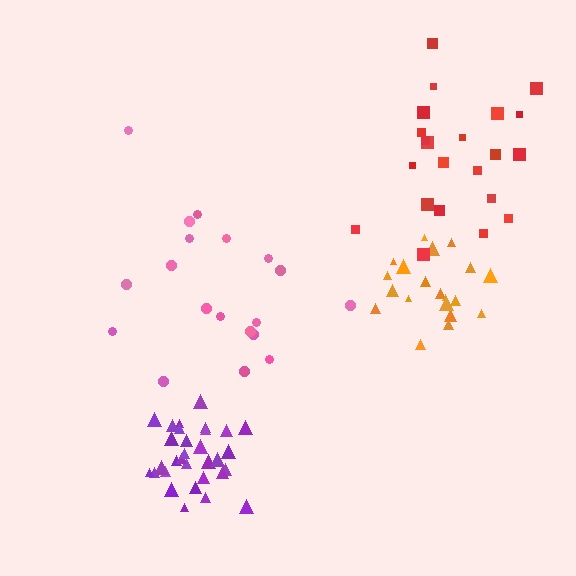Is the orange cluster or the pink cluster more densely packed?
Orange.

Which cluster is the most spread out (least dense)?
Pink.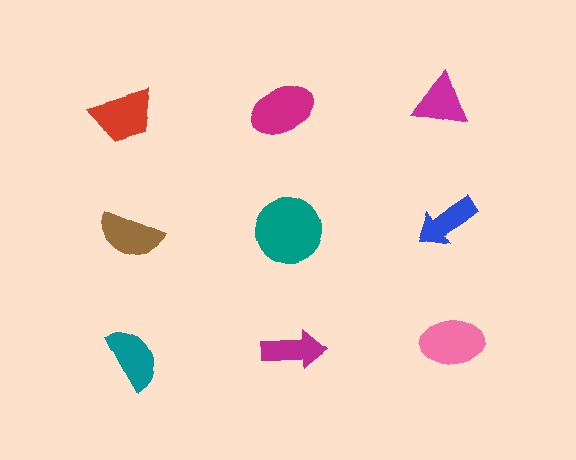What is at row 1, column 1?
A red trapezoid.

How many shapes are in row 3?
3 shapes.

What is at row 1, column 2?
A magenta ellipse.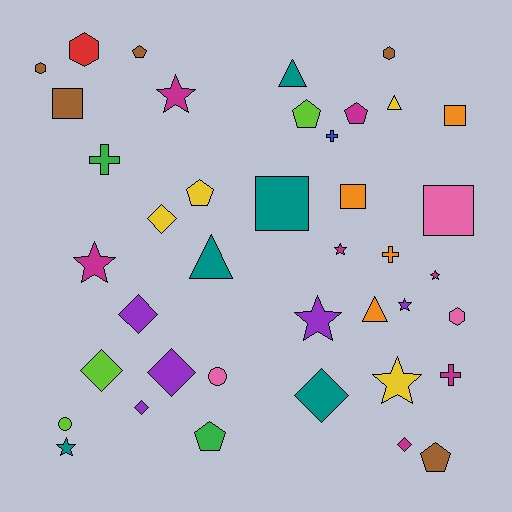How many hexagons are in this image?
There are 4 hexagons.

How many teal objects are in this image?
There are 5 teal objects.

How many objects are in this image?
There are 40 objects.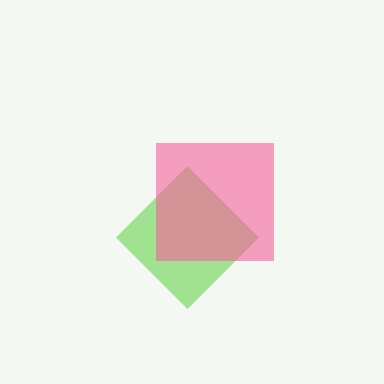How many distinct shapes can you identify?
There are 2 distinct shapes: a lime diamond, a pink square.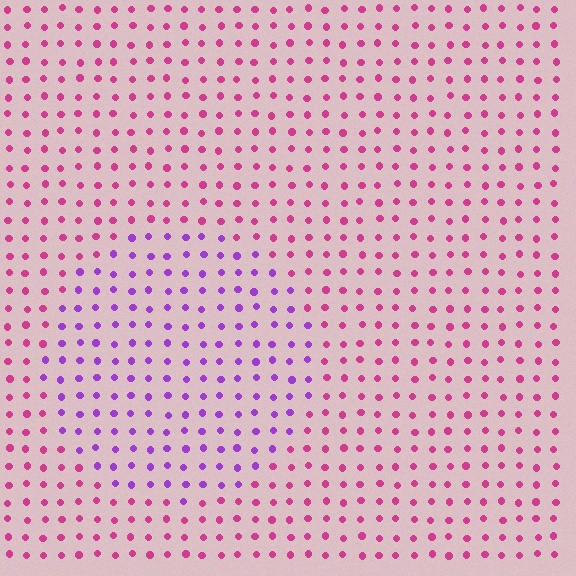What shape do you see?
I see a circle.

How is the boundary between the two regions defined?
The boundary is defined purely by a slight shift in hue (about 47 degrees). Spacing, size, and orientation are identical on both sides.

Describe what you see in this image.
The image is filled with small magenta elements in a uniform arrangement. A circle-shaped region is visible where the elements are tinted to a slightly different hue, forming a subtle color boundary.